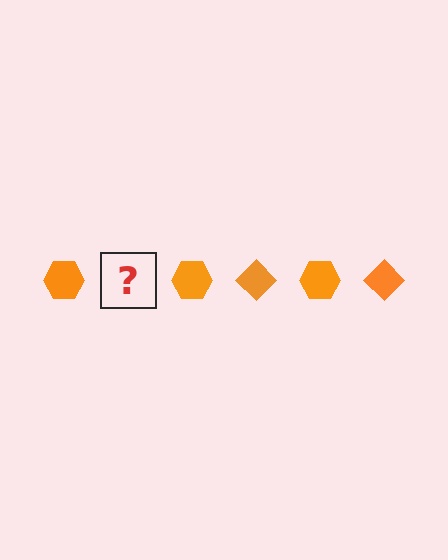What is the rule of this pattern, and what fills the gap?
The rule is that the pattern cycles through hexagon, diamond shapes in orange. The gap should be filled with an orange diamond.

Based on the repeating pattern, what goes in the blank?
The blank should be an orange diamond.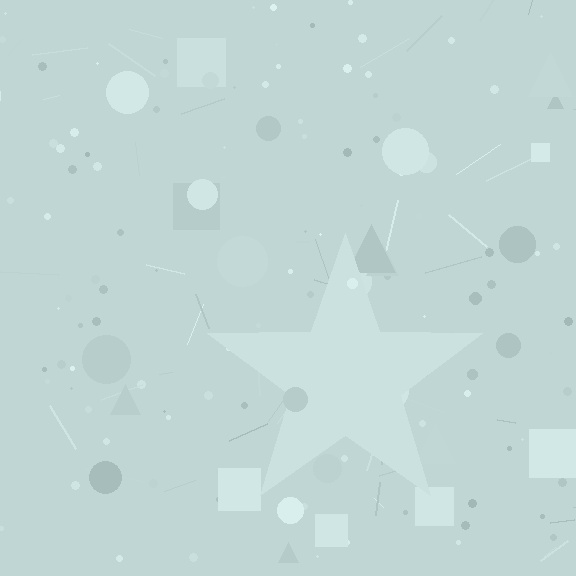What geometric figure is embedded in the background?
A star is embedded in the background.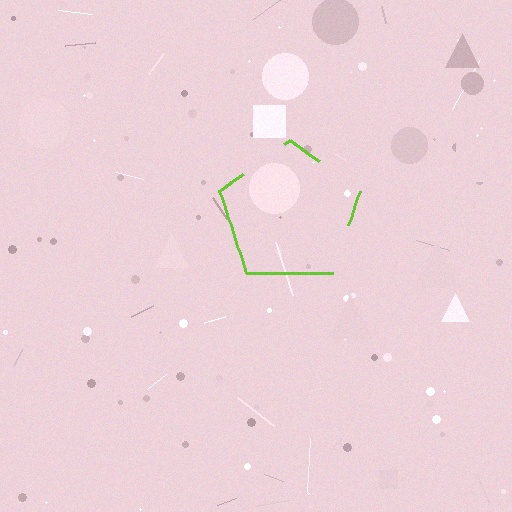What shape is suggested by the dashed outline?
The dashed outline suggests a pentagon.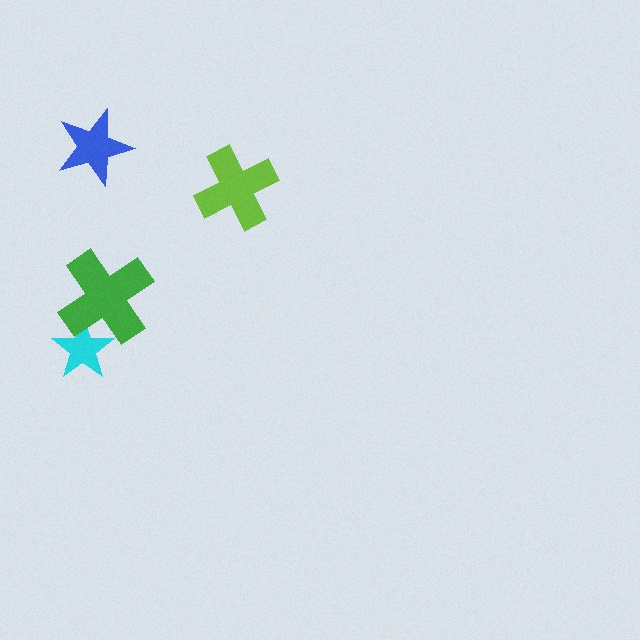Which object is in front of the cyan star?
The green cross is in front of the cyan star.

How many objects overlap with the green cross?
1 object overlaps with the green cross.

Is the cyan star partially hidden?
Yes, it is partially covered by another shape.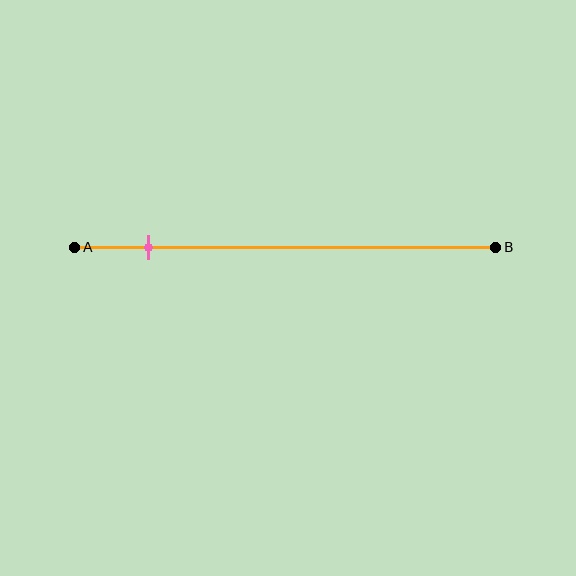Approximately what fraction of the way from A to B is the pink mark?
The pink mark is approximately 20% of the way from A to B.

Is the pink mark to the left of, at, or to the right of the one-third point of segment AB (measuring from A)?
The pink mark is to the left of the one-third point of segment AB.